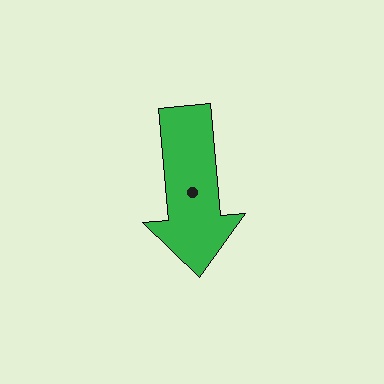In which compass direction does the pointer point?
South.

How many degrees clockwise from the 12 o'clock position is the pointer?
Approximately 175 degrees.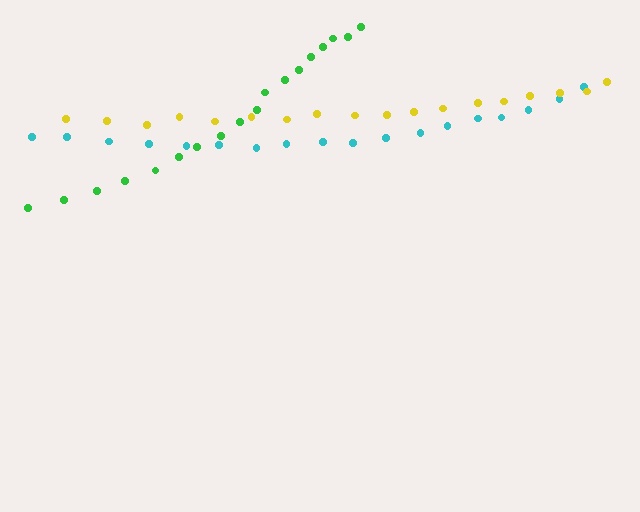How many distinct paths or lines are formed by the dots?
There are 3 distinct paths.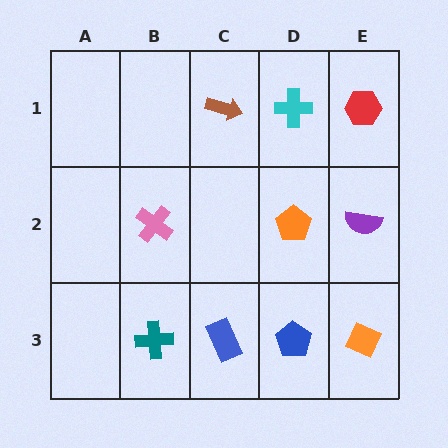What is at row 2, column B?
A pink cross.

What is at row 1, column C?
A brown arrow.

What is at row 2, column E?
A purple semicircle.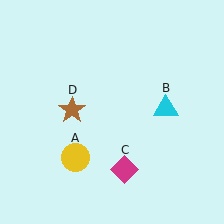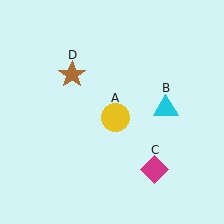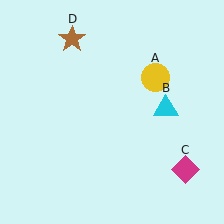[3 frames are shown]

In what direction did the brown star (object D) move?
The brown star (object D) moved up.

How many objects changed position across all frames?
3 objects changed position: yellow circle (object A), magenta diamond (object C), brown star (object D).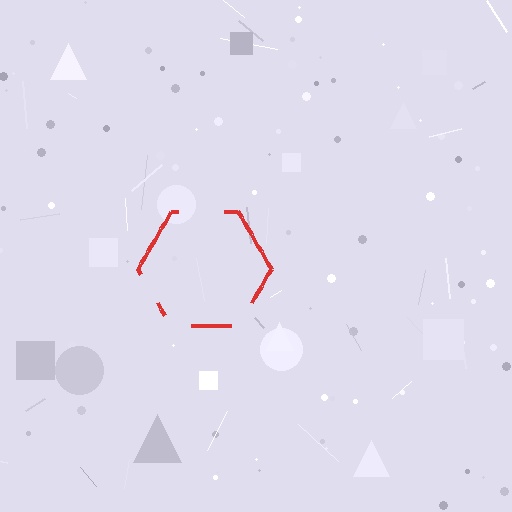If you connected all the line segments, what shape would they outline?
They would outline a hexagon.